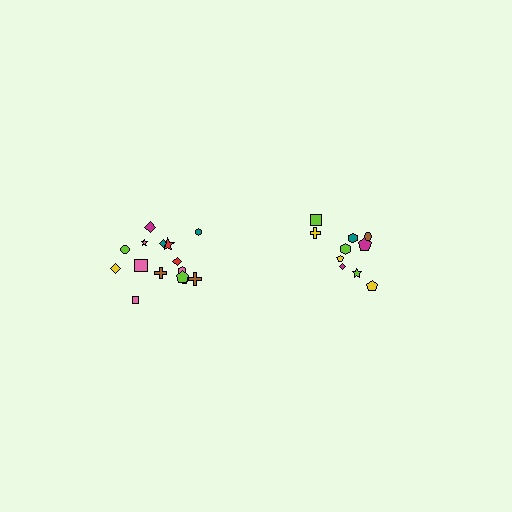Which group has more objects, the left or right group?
The left group.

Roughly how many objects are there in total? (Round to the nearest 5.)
Roughly 25 objects in total.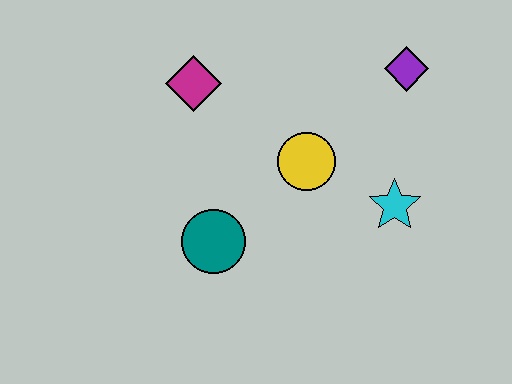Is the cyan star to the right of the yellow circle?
Yes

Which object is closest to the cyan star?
The yellow circle is closest to the cyan star.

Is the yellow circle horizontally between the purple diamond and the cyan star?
No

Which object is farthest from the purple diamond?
The teal circle is farthest from the purple diamond.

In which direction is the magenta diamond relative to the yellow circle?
The magenta diamond is to the left of the yellow circle.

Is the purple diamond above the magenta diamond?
Yes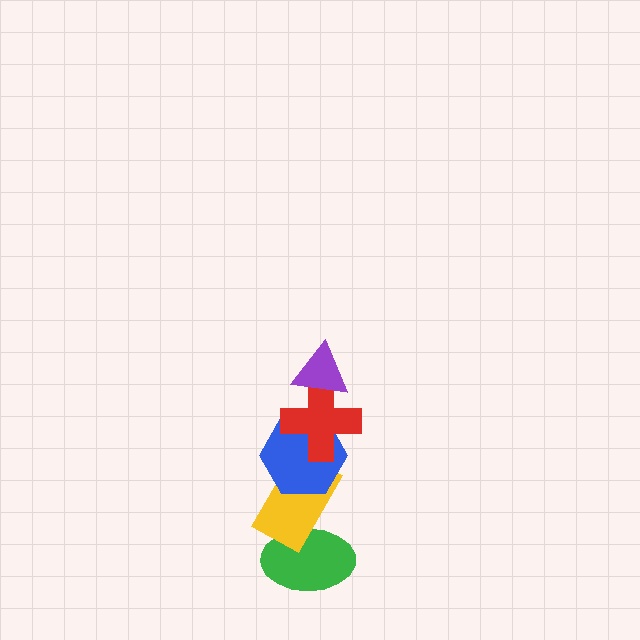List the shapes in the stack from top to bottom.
From top to bottom: the purple triangle, the red cross, the blue hexagon, the yellow rectangle, the green ellipse.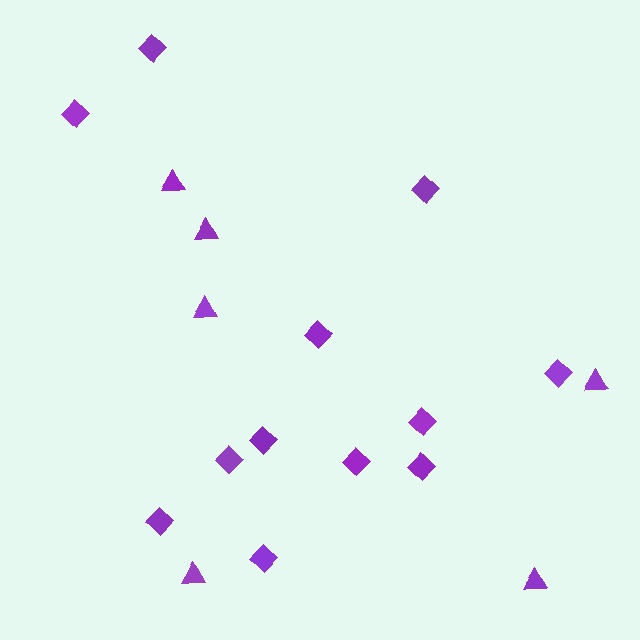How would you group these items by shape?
There are 2 groups: one group of diamonds (12) and one group of triangles (6).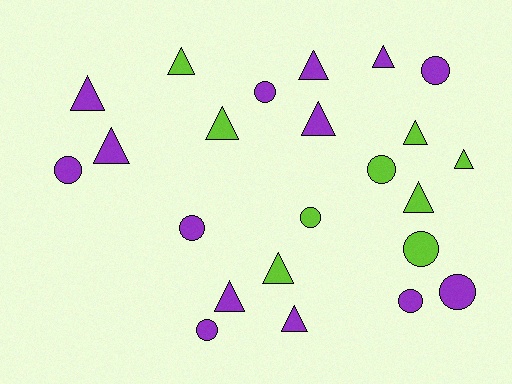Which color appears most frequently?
Purple, with 14 objects.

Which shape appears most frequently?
Triangle, with 13 objects.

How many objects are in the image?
There are 23 objects.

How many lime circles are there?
There are 3 lime circles.